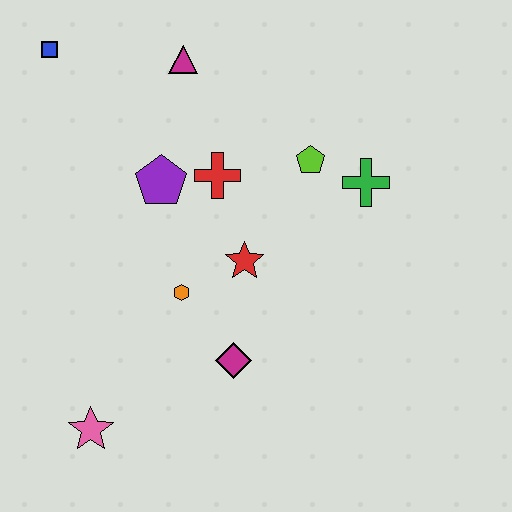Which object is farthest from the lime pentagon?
The pink star is farthest from the lime pentagon.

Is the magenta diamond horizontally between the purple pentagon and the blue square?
No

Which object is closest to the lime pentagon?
The green cross is closest to the lime pentagon.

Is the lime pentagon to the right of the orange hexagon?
Yes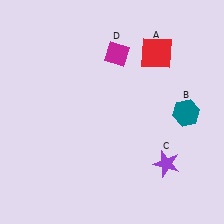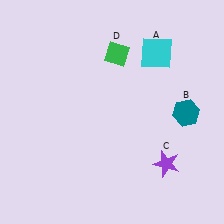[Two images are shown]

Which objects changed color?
A changed from red to cyan. D changed from magenta to green.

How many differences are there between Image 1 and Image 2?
There are 2 differences between the two images.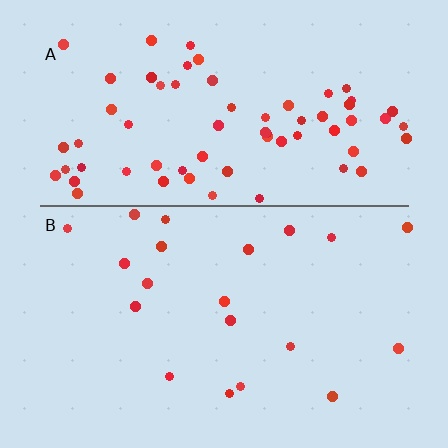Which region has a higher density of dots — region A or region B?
A (the top).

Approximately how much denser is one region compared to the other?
Approximately 3.4× — region A over region B.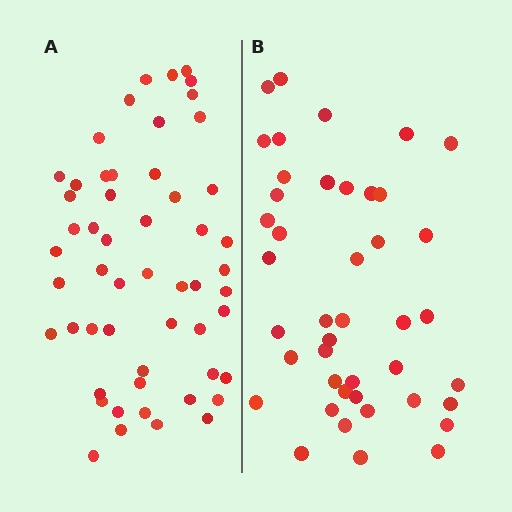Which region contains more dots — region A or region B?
Region A (the left region) has more dots.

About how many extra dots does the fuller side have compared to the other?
Region A has roughly 12 or so more dots than region B.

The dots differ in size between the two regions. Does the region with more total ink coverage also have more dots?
No. Region B has more total ink coverage because its dots are larger, but region A actually contains more individual dots. Total area can be misleading — the number of items is what matters here.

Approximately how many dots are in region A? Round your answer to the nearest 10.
About 50 dots. (The exact count is 54, which rounds to 50.)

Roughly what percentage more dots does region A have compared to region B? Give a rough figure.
About 25% more.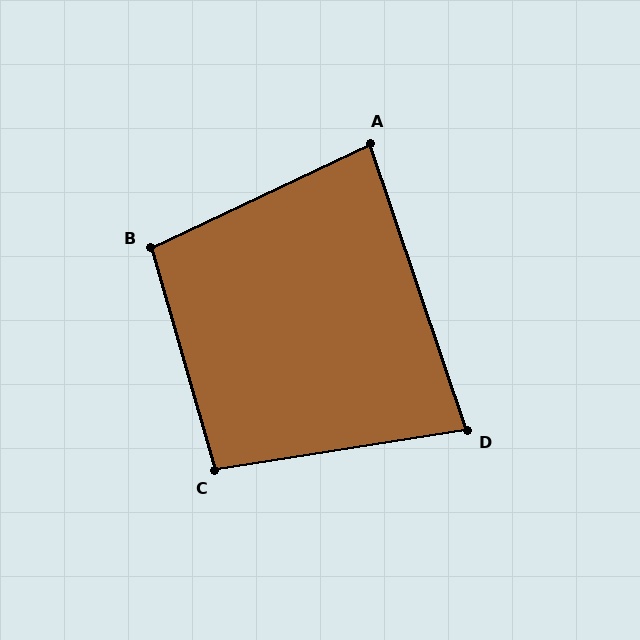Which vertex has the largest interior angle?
B, at approximately 99 degrees.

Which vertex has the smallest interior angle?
D, at approximately 81 degrees.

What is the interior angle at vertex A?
Approximately 83 degrees (acute).